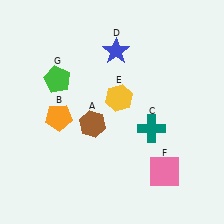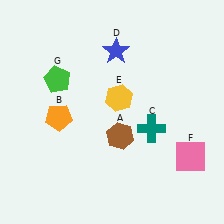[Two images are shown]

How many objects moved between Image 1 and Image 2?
2 objects moved between the two images.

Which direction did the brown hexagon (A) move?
The brown hexagon (A) moved right.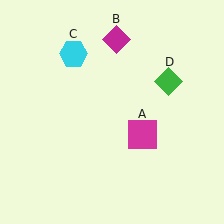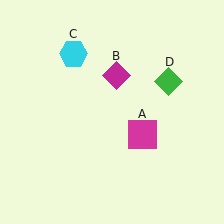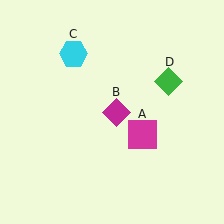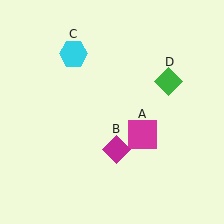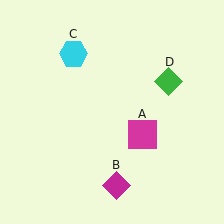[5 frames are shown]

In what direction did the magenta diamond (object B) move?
The magenta diamond (object B) moved down.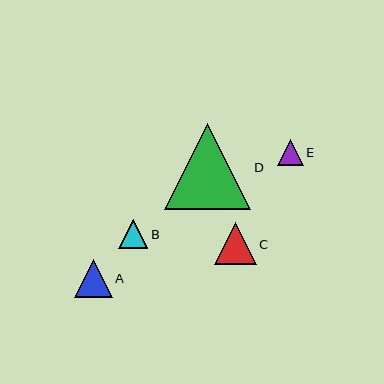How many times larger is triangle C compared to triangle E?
Triangle C is approximately 1.6 times the size of triangle E.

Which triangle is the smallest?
Triangle E is the smallest with a size of approximately 26 pixels.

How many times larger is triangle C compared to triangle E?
Triangle C is approximately 1.6 times the size of triangle E.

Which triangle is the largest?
Triangle D is the largest with a size of approximately 86 pixels.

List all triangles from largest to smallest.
From largest to smallest: D, C, A, B, E.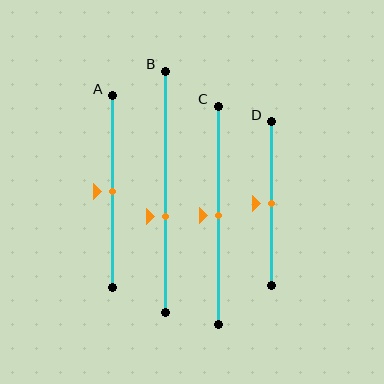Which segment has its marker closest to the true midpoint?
Segment A has its marker closest to the true midpoint.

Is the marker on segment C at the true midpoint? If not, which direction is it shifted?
Yes, the marker on segment C is at the true midpoint.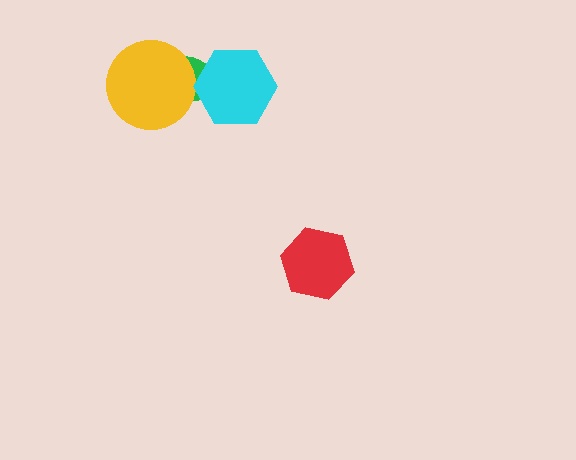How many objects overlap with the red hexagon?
0 objects overlap with the red hexagon.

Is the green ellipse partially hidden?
Yes, it is partially covered by another shape.